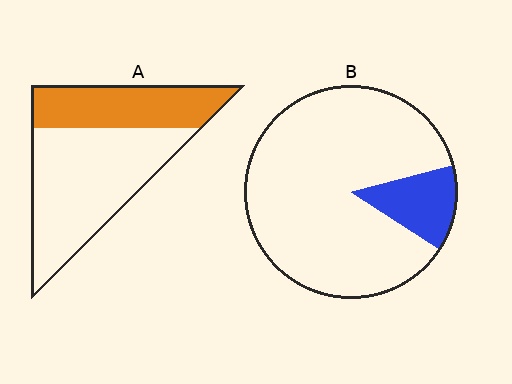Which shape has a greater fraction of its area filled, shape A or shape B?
Shape A.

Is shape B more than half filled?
No.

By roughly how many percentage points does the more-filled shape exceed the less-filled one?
By roughly 25 percentage points (A over B).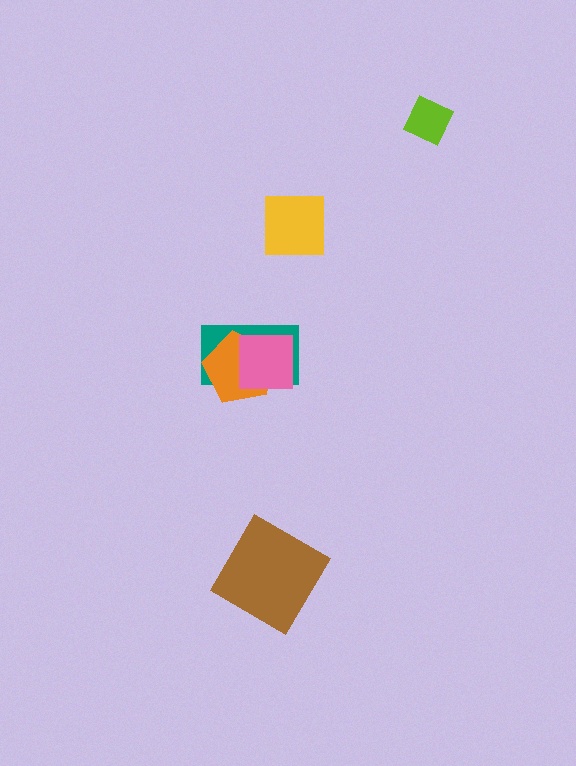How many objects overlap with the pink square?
2 objects overlap with the pink square.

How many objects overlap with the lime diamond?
0 objects overlap with the lime diamond.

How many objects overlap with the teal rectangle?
2 objects overlap with the teal rectangle.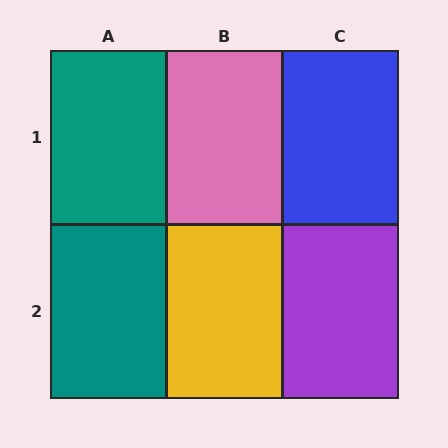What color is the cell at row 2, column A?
Teal.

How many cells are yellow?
1 cell is yellow.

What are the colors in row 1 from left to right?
Teal, pink, blue.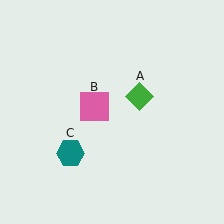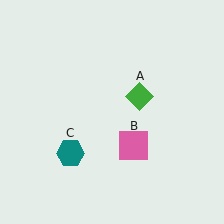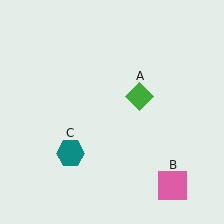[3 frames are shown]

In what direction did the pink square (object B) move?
The pink square (object B) moved down and to the right.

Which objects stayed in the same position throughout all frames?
Green diamond (object A) and teal hexagon (object C) remained stationary.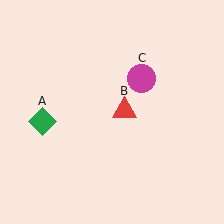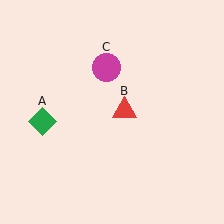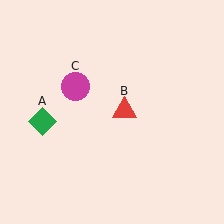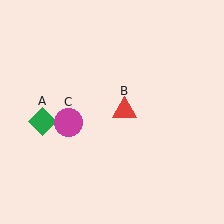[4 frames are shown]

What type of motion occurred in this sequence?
The magenta circle (object C) rotated counterclockwise around the center of the scene.